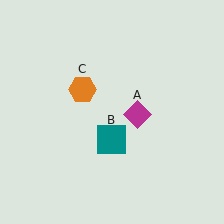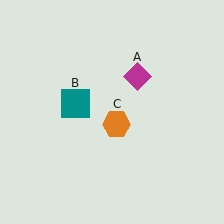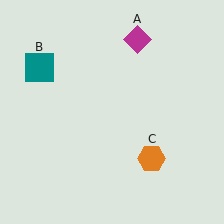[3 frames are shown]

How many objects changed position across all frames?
3 objects changed position: magenta diamond (object A), teal square (object B), orange hexagon (object C).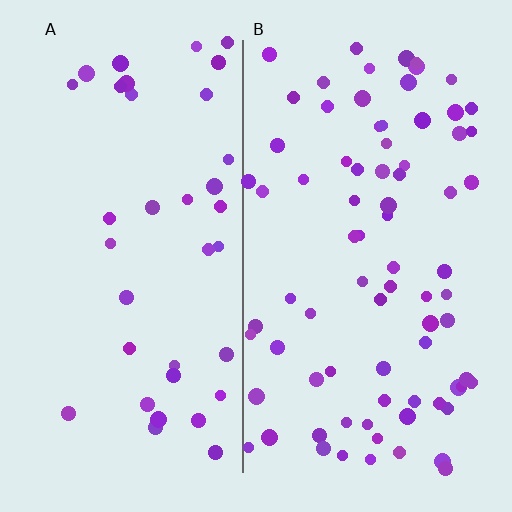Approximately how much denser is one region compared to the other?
Approximately 2.2× — region B over region A.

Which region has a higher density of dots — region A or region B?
B (the right).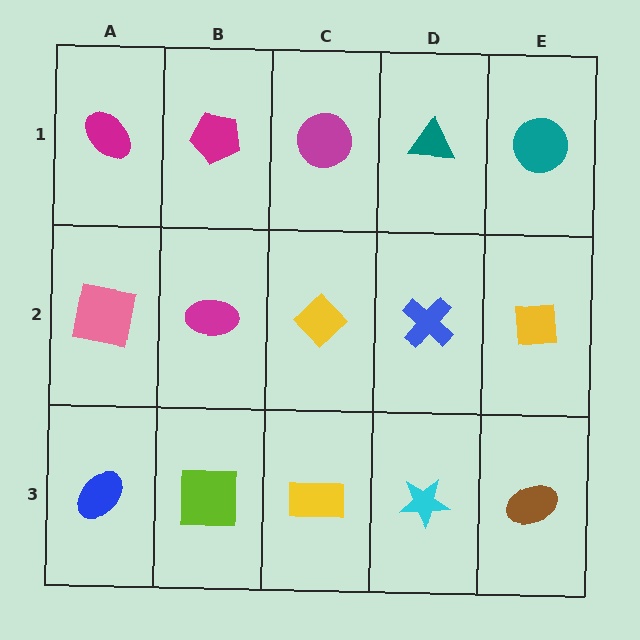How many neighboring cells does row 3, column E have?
2.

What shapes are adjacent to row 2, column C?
A magenta circle (row 1, column C), a yellow rectangle (row 3, column C), a magenta ellipse (row 2, column B), a blue cross (row 2, column D).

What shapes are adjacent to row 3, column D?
A blue cross (row 2, column D), a yellow rectangle (row 3, column C), a brown ellipse (row 3, column E).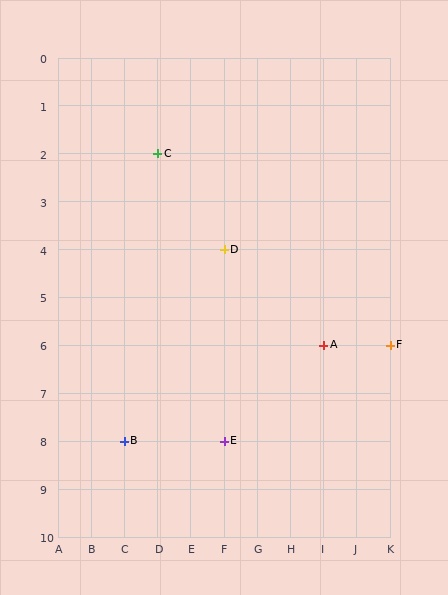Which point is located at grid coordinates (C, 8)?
Point B is at (C, 8).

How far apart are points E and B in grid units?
Points E and B are 3 columns apart.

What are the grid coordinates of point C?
Point C is at grid coordinates (D, 2).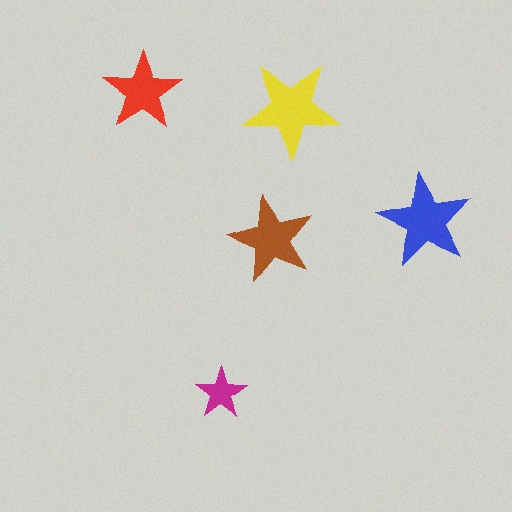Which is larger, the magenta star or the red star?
The red one.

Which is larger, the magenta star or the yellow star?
The yellow one.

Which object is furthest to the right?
The blue star is rightmost.